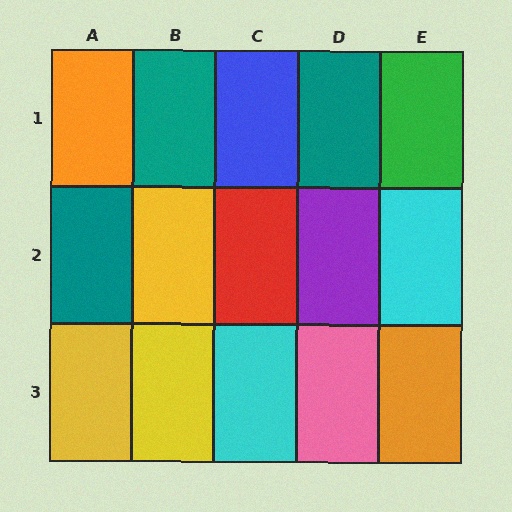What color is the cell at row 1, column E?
Green.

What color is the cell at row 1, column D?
Teal.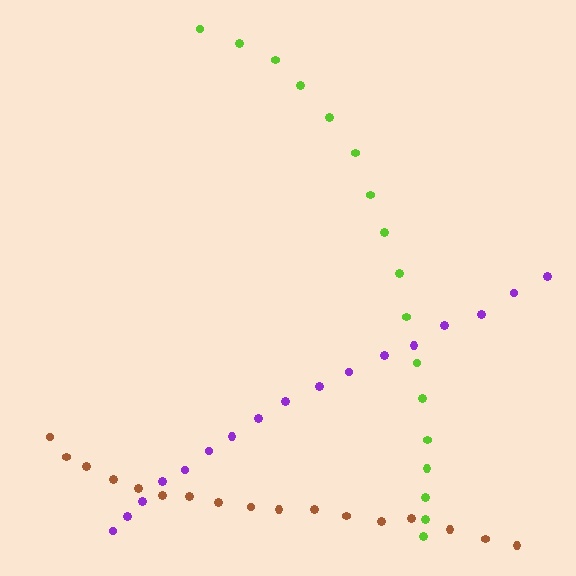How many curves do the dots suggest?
There are 3 distinct paths.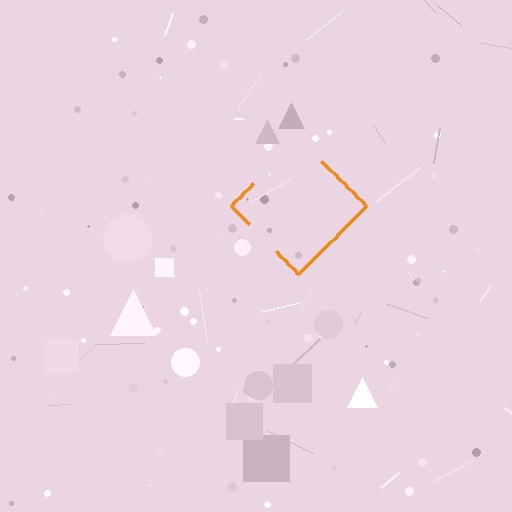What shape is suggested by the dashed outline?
The dashed outline suggests a diamond.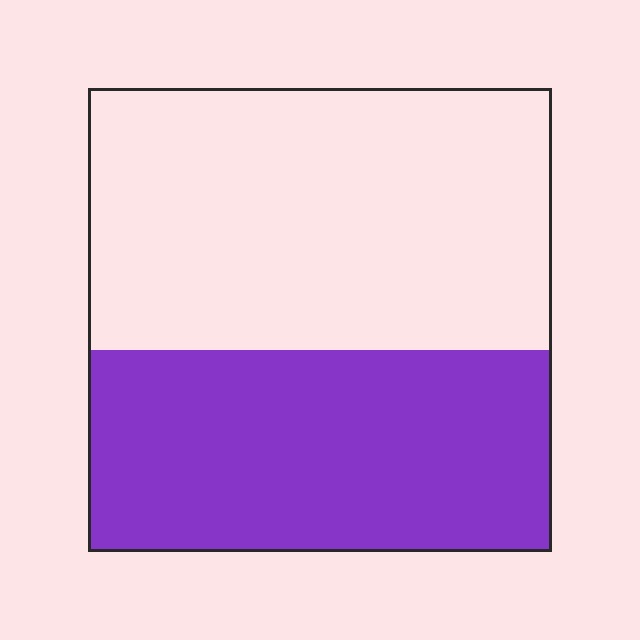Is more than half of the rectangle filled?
No.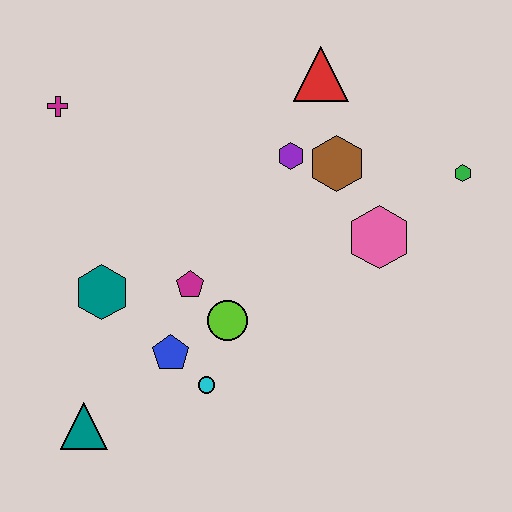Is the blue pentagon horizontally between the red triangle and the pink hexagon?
No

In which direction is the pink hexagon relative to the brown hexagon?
The pink hexagon is below the brown hexagon.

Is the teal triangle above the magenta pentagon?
No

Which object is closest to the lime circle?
The magenta pentagon is closest to the lime circle.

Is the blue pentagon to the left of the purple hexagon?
Yes